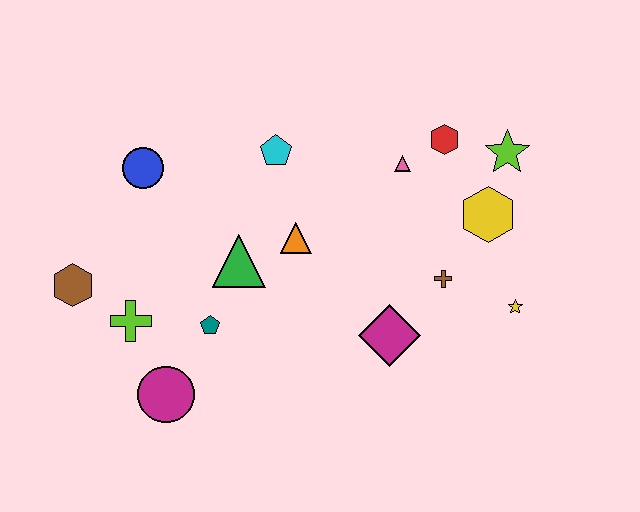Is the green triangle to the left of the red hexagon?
Yes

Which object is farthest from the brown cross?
The brown hexagon is farthest from the brown cross.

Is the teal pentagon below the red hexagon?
Yes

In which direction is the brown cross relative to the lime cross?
The brown cross is to the right of the lime cross.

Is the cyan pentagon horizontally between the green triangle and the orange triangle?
Yes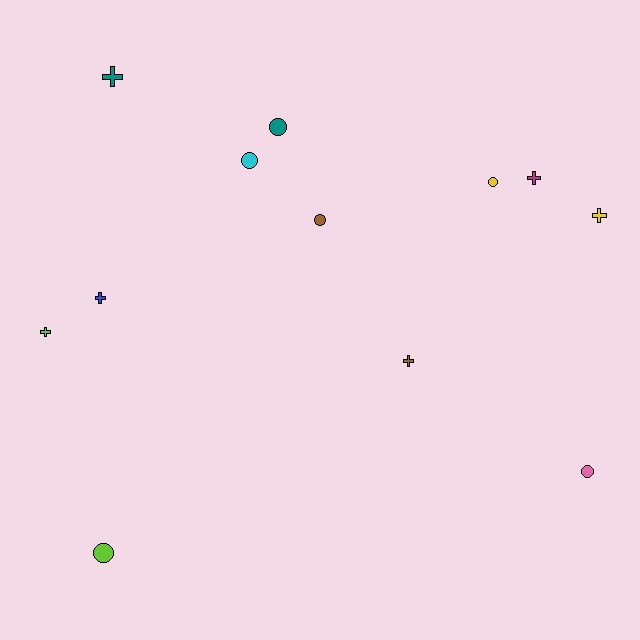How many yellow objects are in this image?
There are 2 yellow objects.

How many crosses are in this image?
There are 6 crosses.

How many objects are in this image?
There are 12 objects.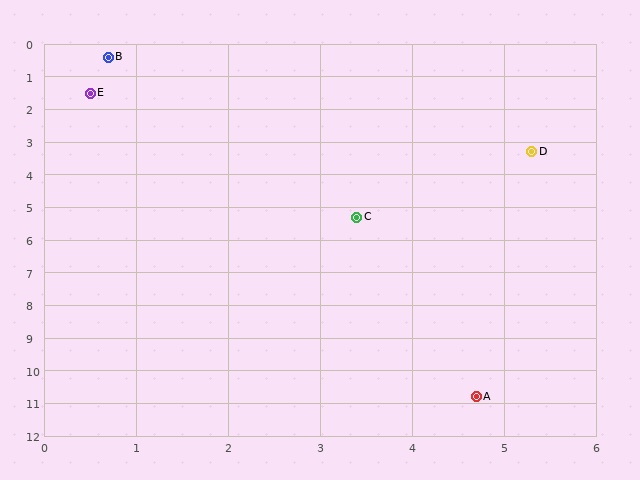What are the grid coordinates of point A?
Point A is at approximately (4.7, 10.8).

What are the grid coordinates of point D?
Point D is at approximately (5.3, 3.3).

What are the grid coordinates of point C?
Point C is at approximately (3.4, 5.3).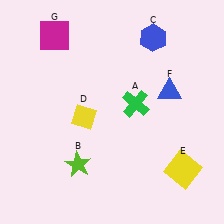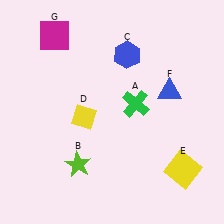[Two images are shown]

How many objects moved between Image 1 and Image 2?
1 object moved between the two images.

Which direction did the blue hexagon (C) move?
The blue hexagon (C) moved left.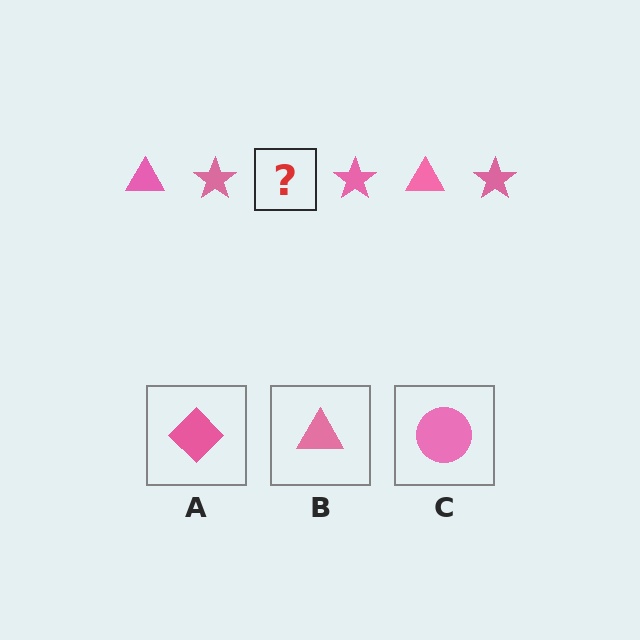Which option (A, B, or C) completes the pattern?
B.